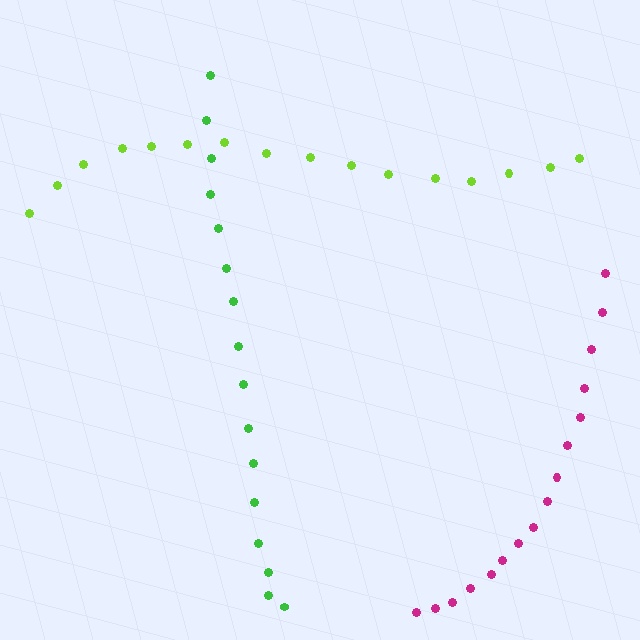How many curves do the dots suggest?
There are 3 distinct paths.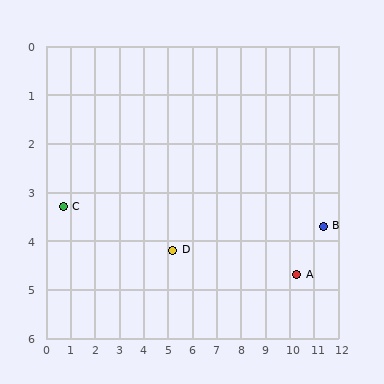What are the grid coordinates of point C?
Point C is at approximately (0.7, 3.3).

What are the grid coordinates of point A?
Point A is at approximately (10.3, 4.7).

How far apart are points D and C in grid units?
Points D and C are about 4.6 grid units apart.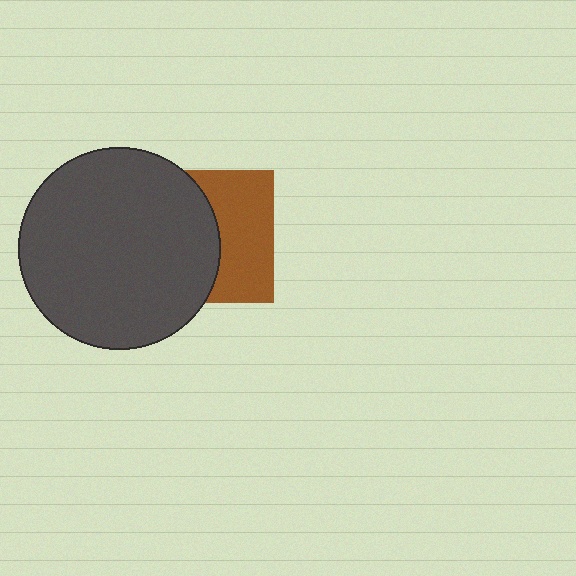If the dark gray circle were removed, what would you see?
You would see the complete brown square.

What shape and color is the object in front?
The object in front is a dark gray circle.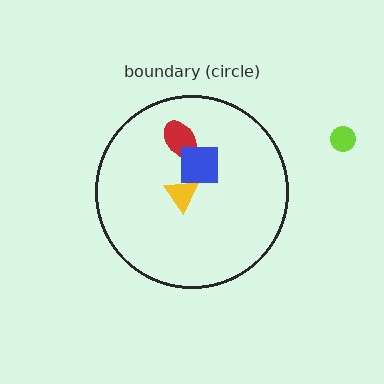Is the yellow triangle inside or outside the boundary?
Inside.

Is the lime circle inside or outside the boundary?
Outside.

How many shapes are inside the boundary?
3 inside, 1 outside.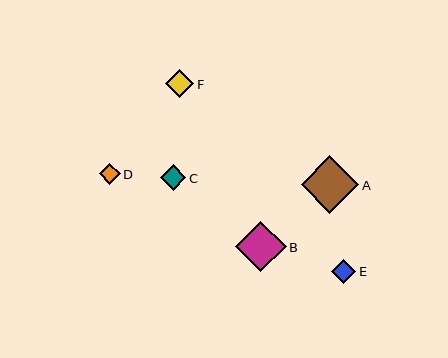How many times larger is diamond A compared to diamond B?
Diamond A is approximately 1.1 times the size of diamond B.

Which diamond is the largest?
Diamond A is the largest with a size of approximately 58 pixels.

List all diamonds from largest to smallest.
From largest to smallest: A, B, F, C, E, D.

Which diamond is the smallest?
Diamond D is the smallest with a size of approximately 21 pixels.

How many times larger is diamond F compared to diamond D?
Diamond F is approximately 1.3 times the size of diamond D.